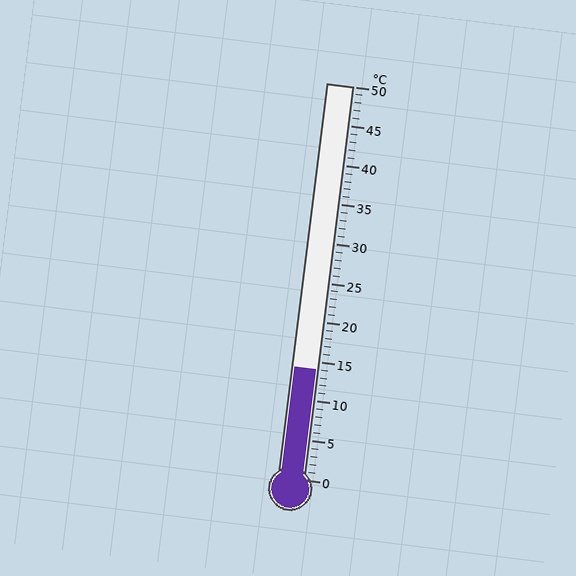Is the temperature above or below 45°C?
The temperature is below 45°C.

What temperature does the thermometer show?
The thermometer shows approximately 14°C.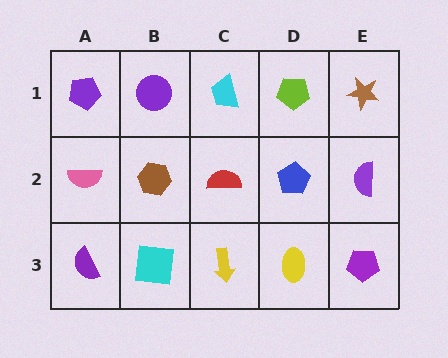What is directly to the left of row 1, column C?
A purple circle.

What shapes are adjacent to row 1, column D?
A blue pentagon (row 2, column D), a cyan trapezoid (row 1, column C), a brown star (row 1, column E).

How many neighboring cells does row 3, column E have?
2.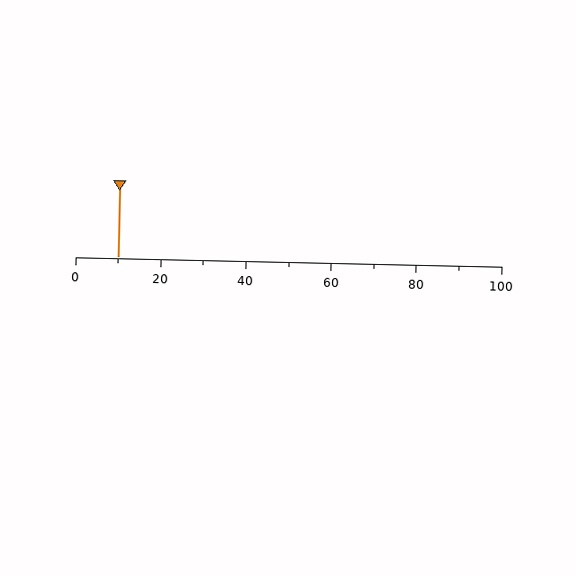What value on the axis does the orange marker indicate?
The marker indicates approximately 10.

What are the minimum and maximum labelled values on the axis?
The axis runs from 0 to 100.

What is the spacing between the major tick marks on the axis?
The major ticks are spaced 20 apart.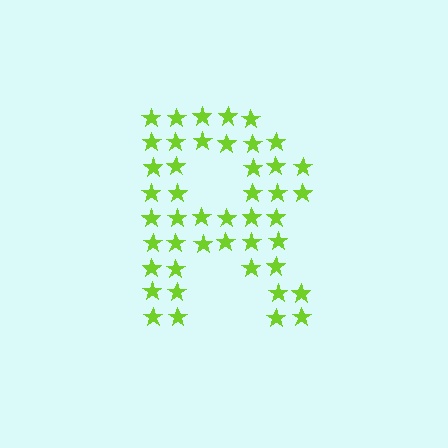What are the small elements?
The small elements are stars.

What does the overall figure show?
The overall figure shows the letter R.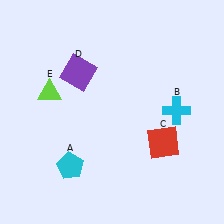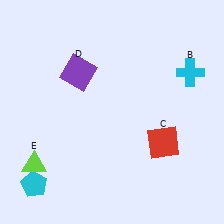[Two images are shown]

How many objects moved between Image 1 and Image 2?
3 objects moved between the two images.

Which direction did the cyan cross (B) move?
The cyan cross (B) moved up.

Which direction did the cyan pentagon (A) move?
The cyan pentagon (A) moved left.